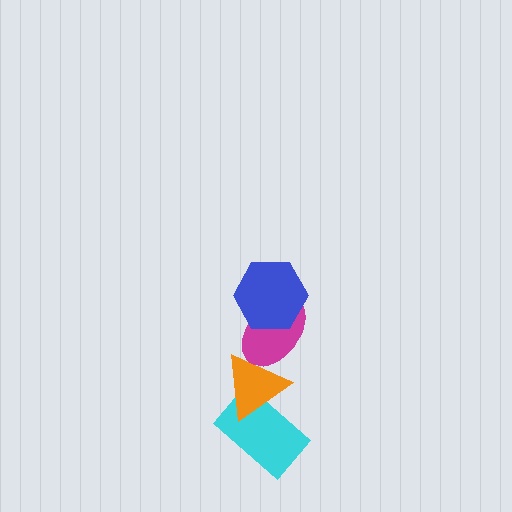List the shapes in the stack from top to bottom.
From top to bottom: the blue hexagon, the magenta ellipse, the orange triangle, the cyan rectangle.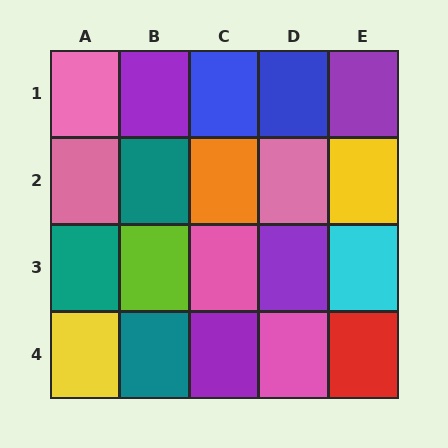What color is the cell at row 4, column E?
Red.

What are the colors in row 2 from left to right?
Pink, teal, orange, pink, yellow.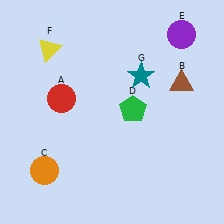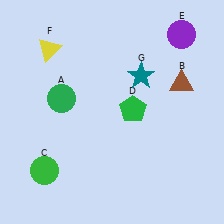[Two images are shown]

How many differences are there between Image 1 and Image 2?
There are 2 differences between the two images.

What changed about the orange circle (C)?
In Image 1, C is orange. In Image 2, it changed to green.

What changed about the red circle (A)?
In Image 1, A is red. In Image 2, it changed to green.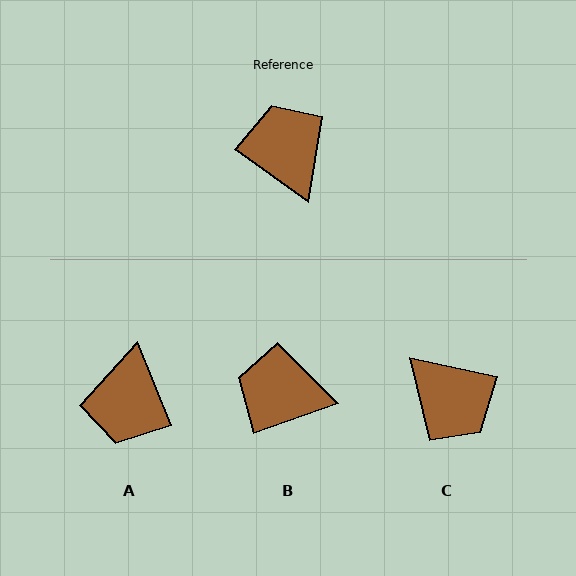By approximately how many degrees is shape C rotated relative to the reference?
Approximately 157 degrees clockwise.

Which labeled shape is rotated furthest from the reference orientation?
C, about 157 degrees away.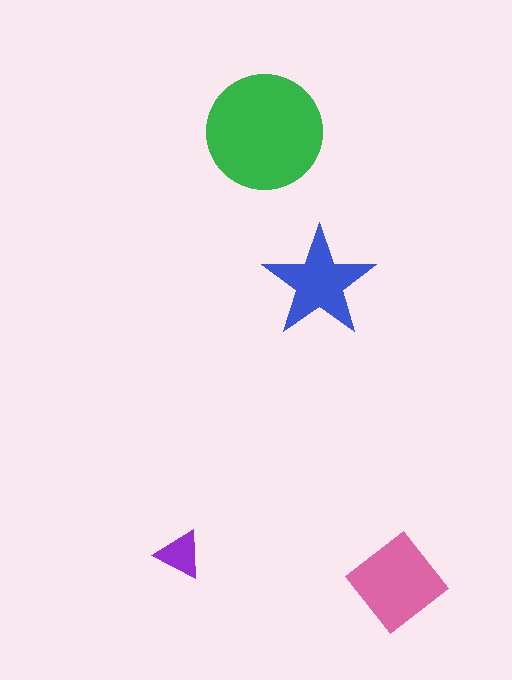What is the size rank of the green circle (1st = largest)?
1st.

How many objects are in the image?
There are 4 objects in the image.